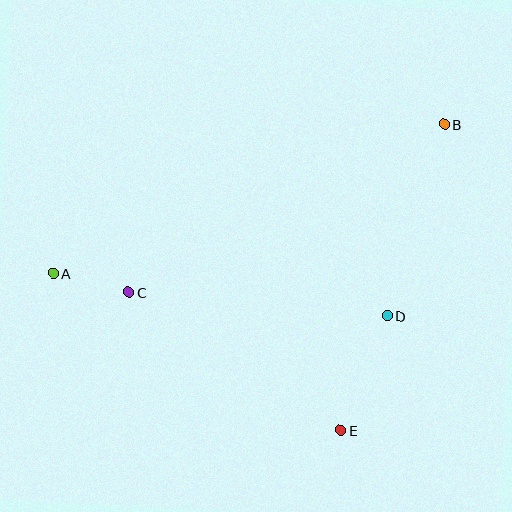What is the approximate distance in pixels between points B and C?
The distance between B and C is approximately 358 pixels.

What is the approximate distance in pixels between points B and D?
The distance between B and D is approximately 200 pixels.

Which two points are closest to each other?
Points A and C are closest to each other.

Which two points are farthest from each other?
Points A and B are farthest from each other.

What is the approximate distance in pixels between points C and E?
The distance between C and E is approximately 253 pixels.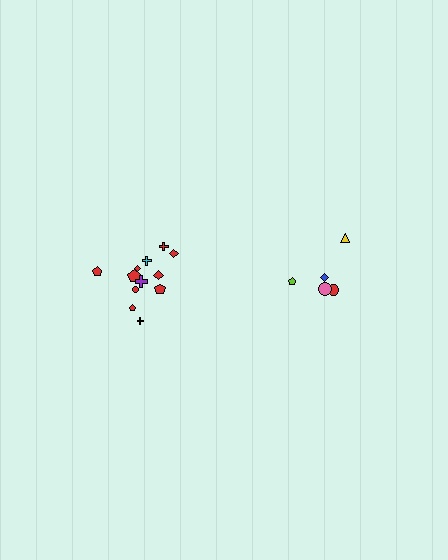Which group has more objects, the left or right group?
The left group.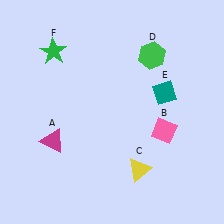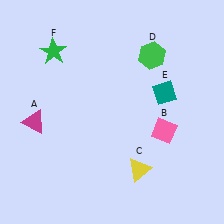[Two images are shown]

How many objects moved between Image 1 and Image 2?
1 object moved between the two images.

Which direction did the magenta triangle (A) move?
The magenta triangle (A) moved left.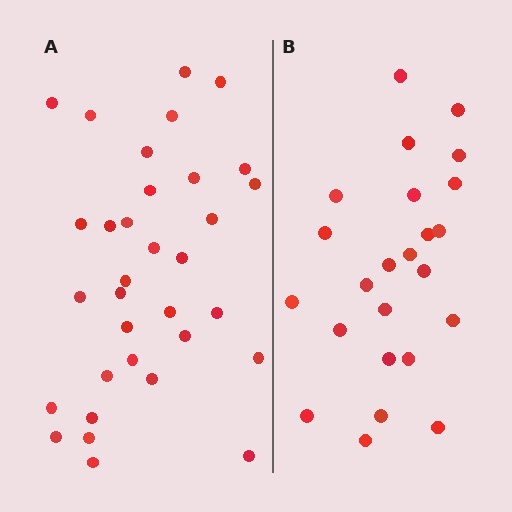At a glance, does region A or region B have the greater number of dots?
Region A (the left region) has more dots.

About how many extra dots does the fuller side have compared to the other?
Region A has roughly 8 or so more dots than region B.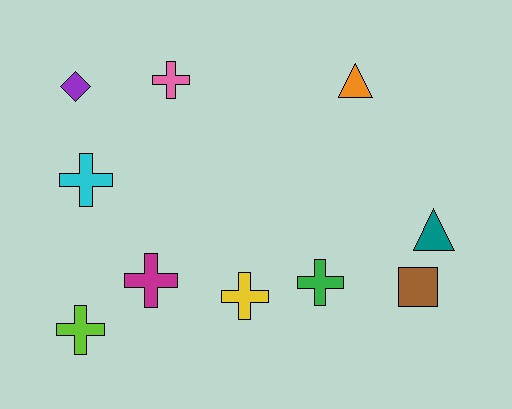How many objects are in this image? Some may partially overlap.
There are 10 objects.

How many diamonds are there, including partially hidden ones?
There is 1 diamond.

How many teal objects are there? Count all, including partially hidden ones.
There is 1 teal object.